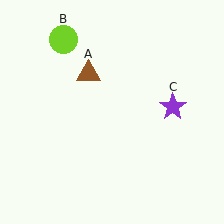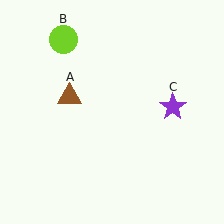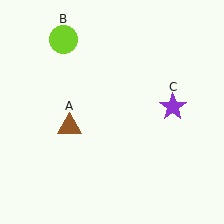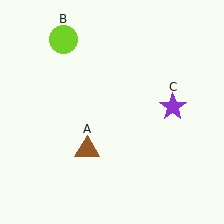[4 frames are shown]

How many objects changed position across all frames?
1 object changed position: brown triangle (object A).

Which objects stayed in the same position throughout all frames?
Lime circle (object B) and purple star (object C) remained stationary.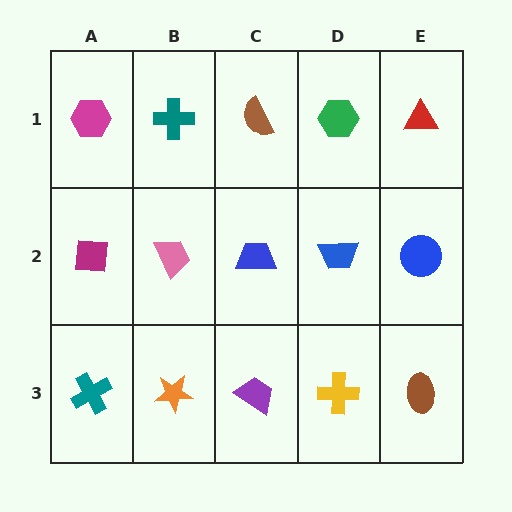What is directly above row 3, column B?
A pink trapezoid.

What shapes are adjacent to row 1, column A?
A magenta square (row 2, column A), a teal cross (row 1, column B).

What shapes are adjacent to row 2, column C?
A brown semicircle (row 1, column C), a purple trapezoid (row 3, column C), a pink trapezoid (row 2, column B), a blue trapezoid (row 2, column D).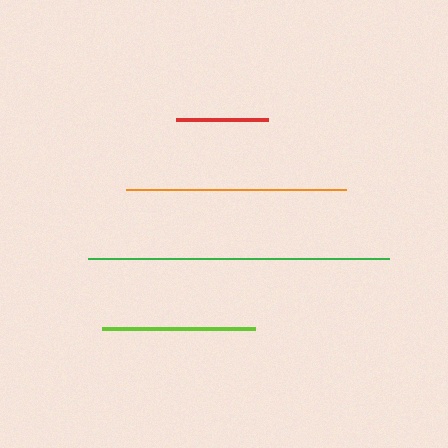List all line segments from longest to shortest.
From longest to shortest: green, orange, lime, red.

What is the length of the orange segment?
The orange segment is approximately 220 pixels long.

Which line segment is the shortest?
The red line is the shortest at approximately 92 pixels.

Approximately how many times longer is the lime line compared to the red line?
The lime line is approximately 1.7 times the length of the red line.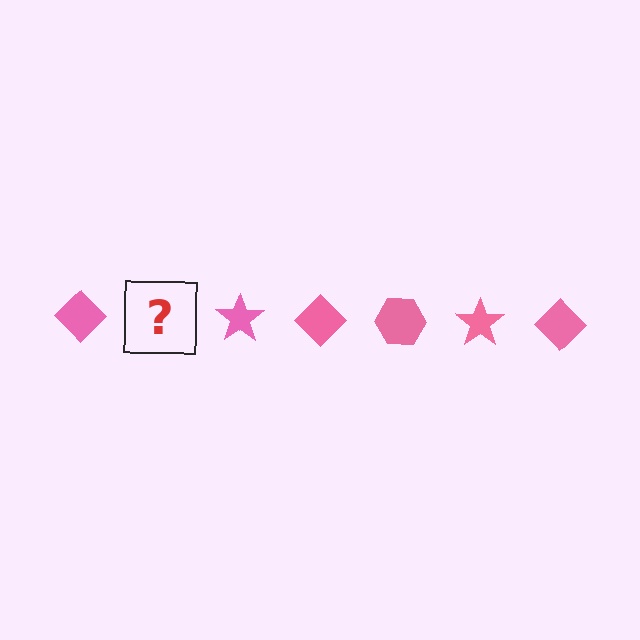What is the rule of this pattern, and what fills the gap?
The rule is that the pattern cycles through diamond, hexagon, star shapes in pink. The gap should be filled with a pink hexagon.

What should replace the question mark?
The question mark should be replaced with a pink hexagon.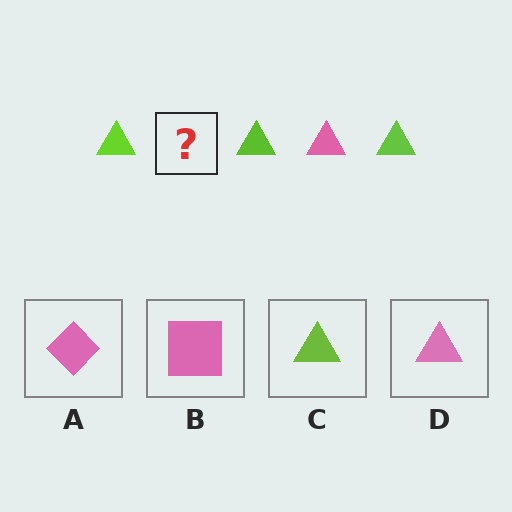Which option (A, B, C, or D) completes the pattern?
D.